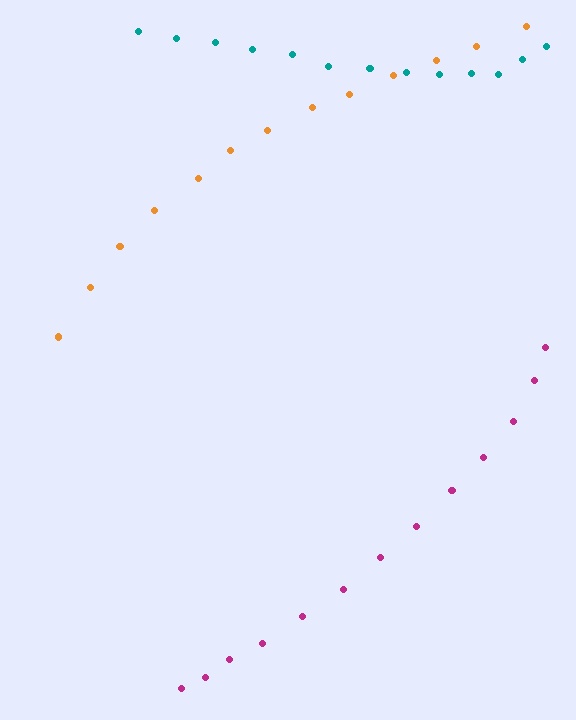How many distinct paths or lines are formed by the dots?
There are 3 distinct paths.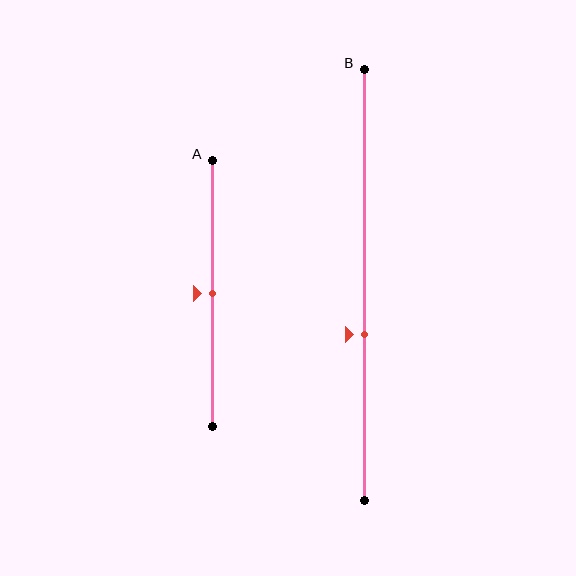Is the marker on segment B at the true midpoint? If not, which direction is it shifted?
No, the marker on segment B is shifted downward by about 12% of the segment length.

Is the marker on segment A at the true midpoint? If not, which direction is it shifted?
Yes, the marker on segment A is at the true midpoint.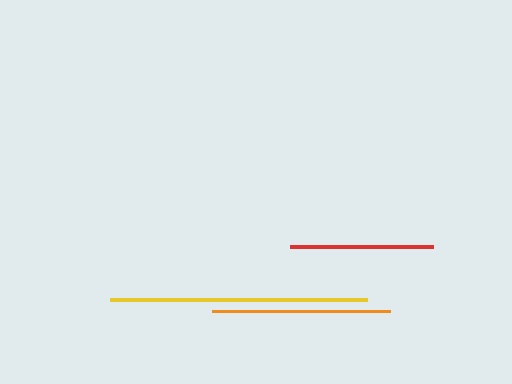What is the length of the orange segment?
The orange segment is approximately 178 pixels long.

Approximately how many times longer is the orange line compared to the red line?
The orange line is approximately 1.3 times the length of the red line.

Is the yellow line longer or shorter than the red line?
The yellow line is longer than the red line.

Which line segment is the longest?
The yellow line is the longest at approximately 256 pixels.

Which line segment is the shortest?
The red line is the shortest at approximately 142 pixels.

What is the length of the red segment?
The red segment is approximately 142 pixels long.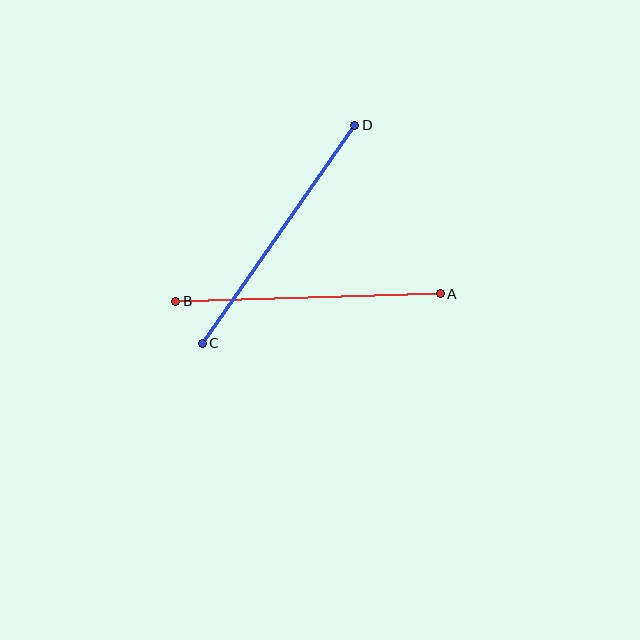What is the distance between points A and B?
The distance is approximately 264 pixels.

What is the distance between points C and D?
The distance is approximately 266 pixels.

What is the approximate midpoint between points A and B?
The midpoint is at approximately (308, 298) pixels.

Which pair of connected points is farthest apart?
Points C and D are farthest apart.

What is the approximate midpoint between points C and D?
The midpoint is at approximately (278, 234) pixels.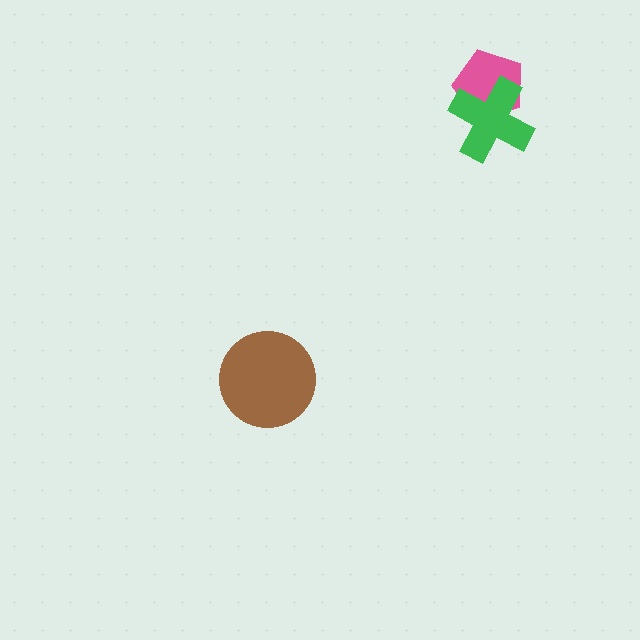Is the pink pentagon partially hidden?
Yes, it is partially covered by another shape.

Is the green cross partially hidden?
No, no other shape covers it.